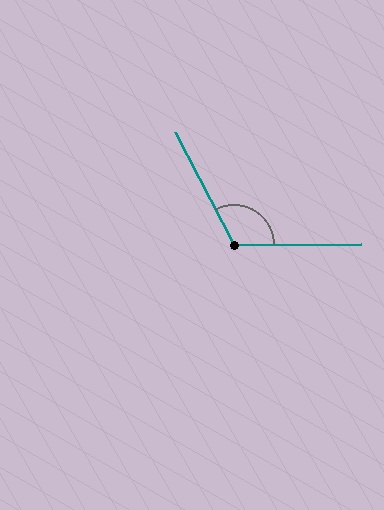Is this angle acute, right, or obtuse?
It is obtuse.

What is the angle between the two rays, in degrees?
Approximately 117 degrees.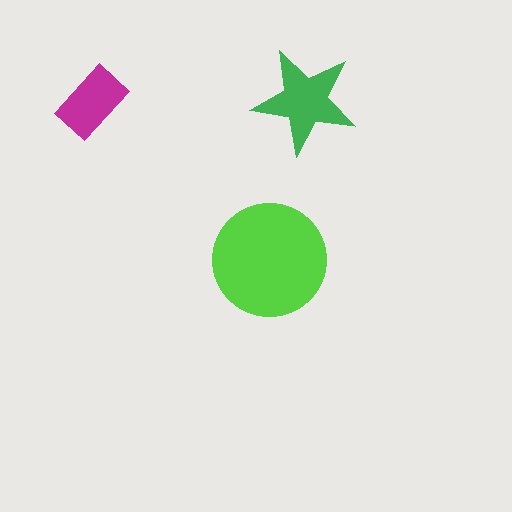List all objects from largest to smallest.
The lime circle, the green star, the magenta rectangle.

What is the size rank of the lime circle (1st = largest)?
1st.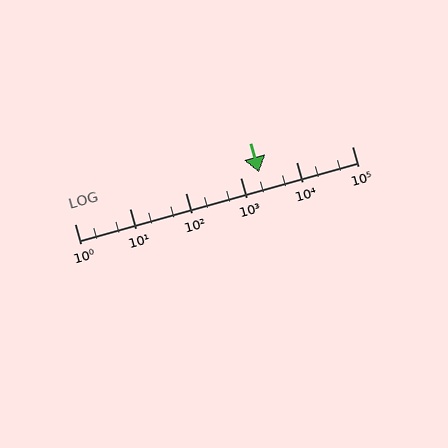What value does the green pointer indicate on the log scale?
The pointer indicates approximately 2100.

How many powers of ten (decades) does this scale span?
The scale spans 5 decades, from 1 to 100000.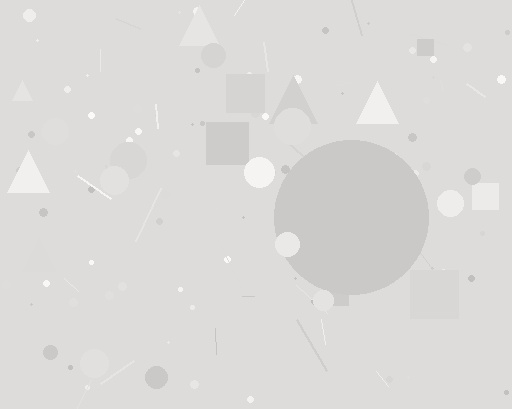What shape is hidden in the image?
A circle is hidden in the image.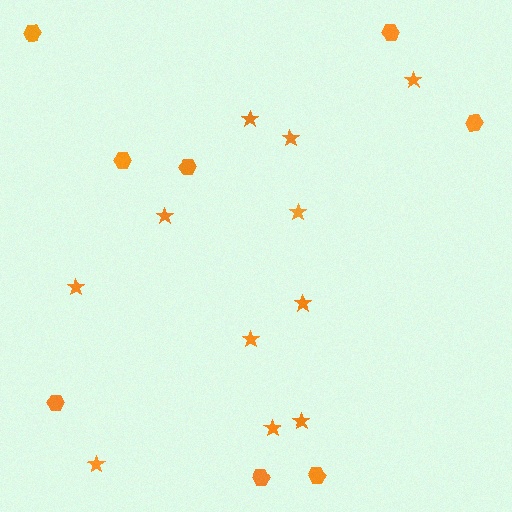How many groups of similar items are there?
There are 2 groups: one group of stars (11) and one group of hexagons (8).